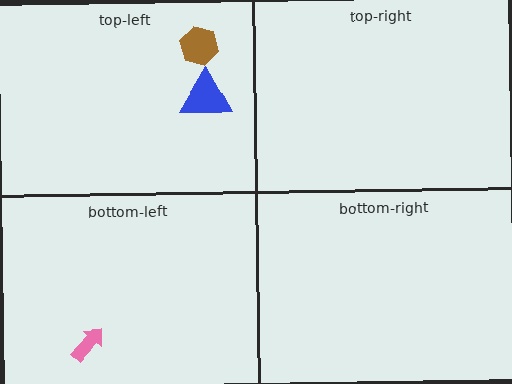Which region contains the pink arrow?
The bottom-left region.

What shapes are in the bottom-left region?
The pink arrow.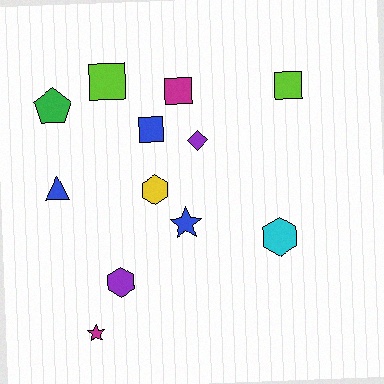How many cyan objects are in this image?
There is 1 cyan object.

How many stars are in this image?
There are 2 stars.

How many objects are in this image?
There are 12 objects.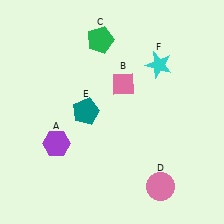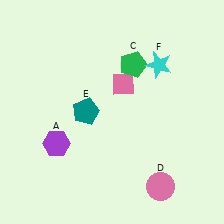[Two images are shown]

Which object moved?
The green pentagon (C) moved right.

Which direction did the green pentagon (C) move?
The green pentagon (C) moved right.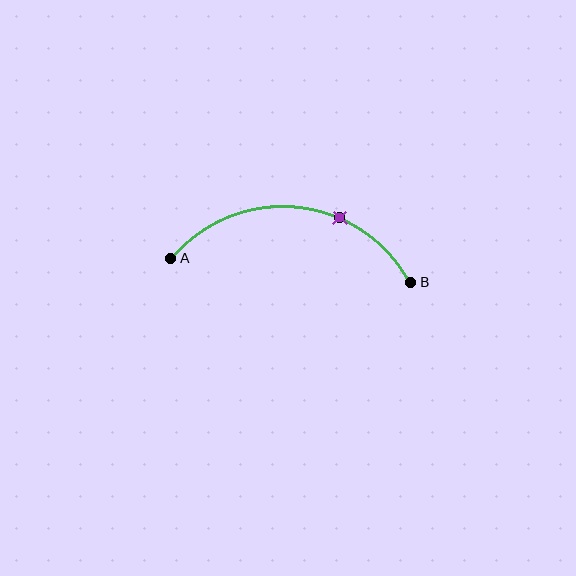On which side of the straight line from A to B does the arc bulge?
The arc bulges above the straight line connecting A and B.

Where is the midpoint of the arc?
The arc midpoint is the point on the curve farthest from the straight line joining A and B. It sits above that line.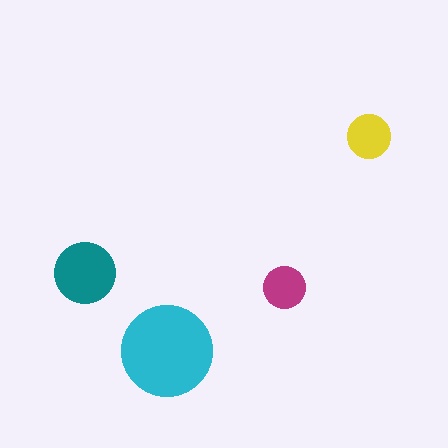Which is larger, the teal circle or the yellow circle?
The teal one.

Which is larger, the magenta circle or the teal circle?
The teal one.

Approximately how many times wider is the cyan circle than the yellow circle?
About 2 times wider.